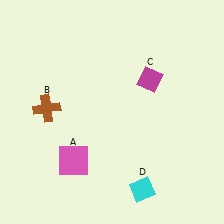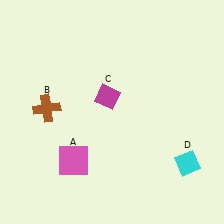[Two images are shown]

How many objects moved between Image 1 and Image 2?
2 objects moved between the two images.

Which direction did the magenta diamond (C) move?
The magenta diamond (C) moved left.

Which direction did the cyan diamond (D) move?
The cyan diamond (D) moved right.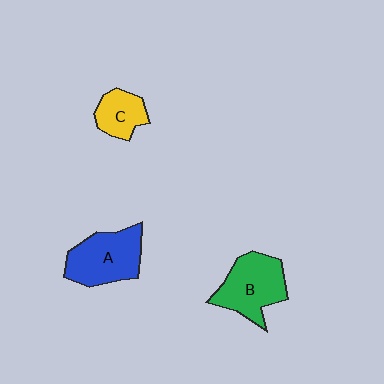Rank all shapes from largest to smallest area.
From largest to smallest: A (blue), B (green), C (yellow).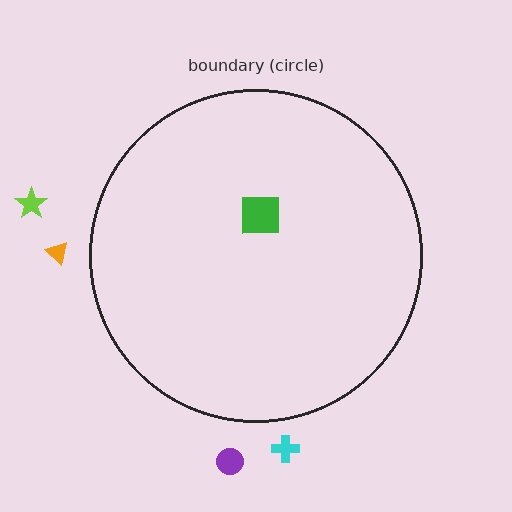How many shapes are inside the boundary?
1 inside, 4 outside.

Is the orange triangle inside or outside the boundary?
Outside.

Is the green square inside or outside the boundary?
Inside.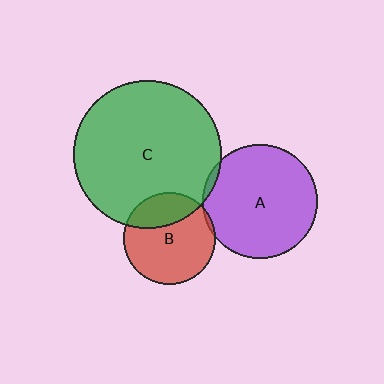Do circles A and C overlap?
Yes.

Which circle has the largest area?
Circle C (green).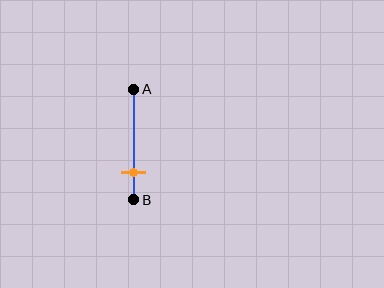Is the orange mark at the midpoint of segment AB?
No, the mark is at about 75% from A, not at the 50% midpoint.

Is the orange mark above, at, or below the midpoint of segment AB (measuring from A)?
The orange mark is below the midpoint of segment AB.